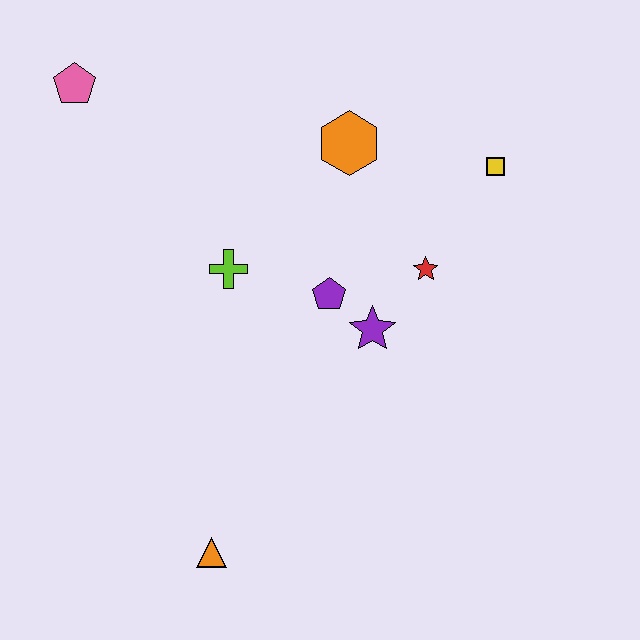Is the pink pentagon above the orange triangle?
Yes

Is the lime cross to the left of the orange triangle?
No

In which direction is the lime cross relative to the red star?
The lime cross is to the left of the red star.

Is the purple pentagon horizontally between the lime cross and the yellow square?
Yes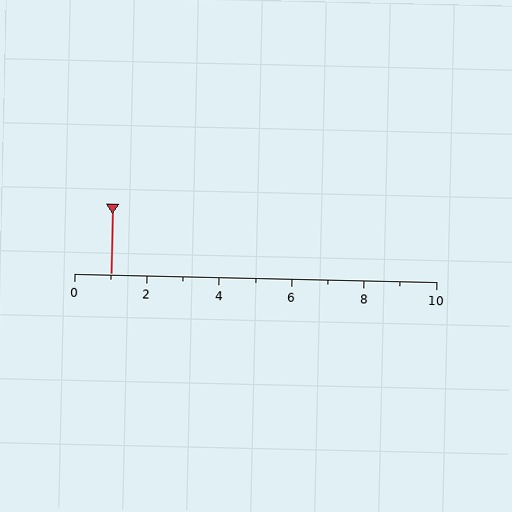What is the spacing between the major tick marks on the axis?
The major ticks are spaced 2 apart.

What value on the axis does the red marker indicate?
The marker indicates approximately 1.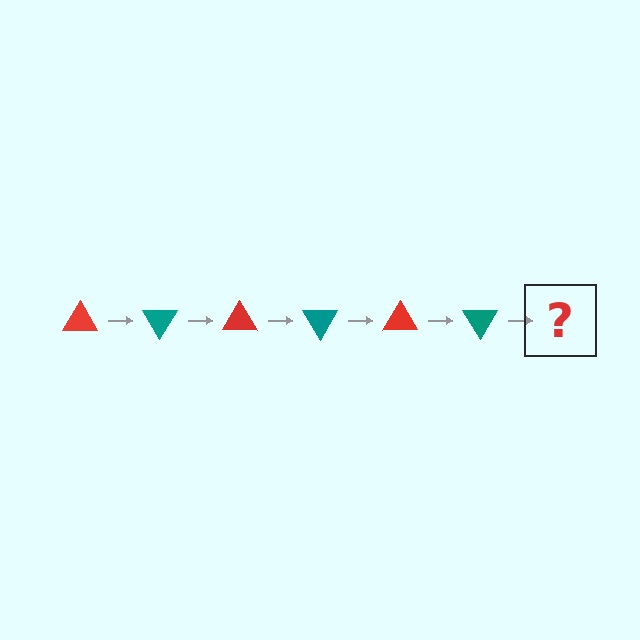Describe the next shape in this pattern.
It should be a red triangle, rotated 360 degrees from the start.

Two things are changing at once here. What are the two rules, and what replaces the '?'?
The two rules are that it rotates 60 degrees each step and the color cycles through red and teal. The '?' should be a red triangle, rotated 360 degrees from the start.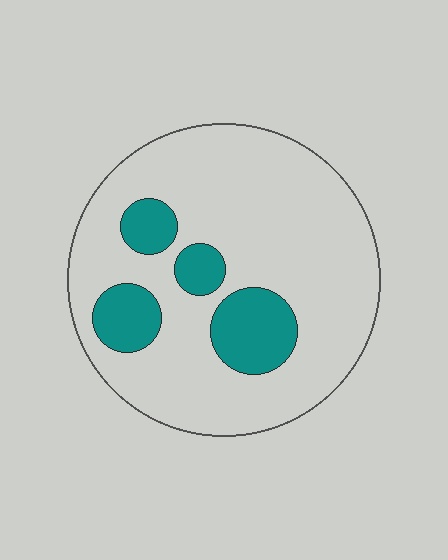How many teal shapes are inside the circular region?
4.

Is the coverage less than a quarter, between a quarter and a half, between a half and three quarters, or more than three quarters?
Less than a quarter.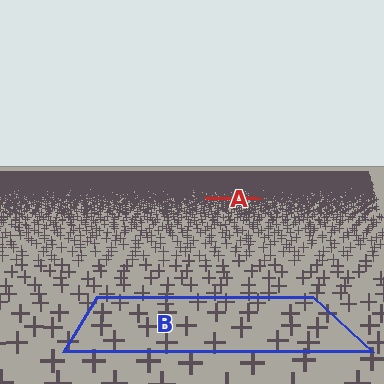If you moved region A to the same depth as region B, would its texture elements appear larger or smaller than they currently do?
They would appear larger. At a closer depth, the same texture elements are projected at a bigger on-screen size.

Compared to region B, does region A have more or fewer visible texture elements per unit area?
Region A has more texture elements per unit area — they are packed more densely because it is farther away.